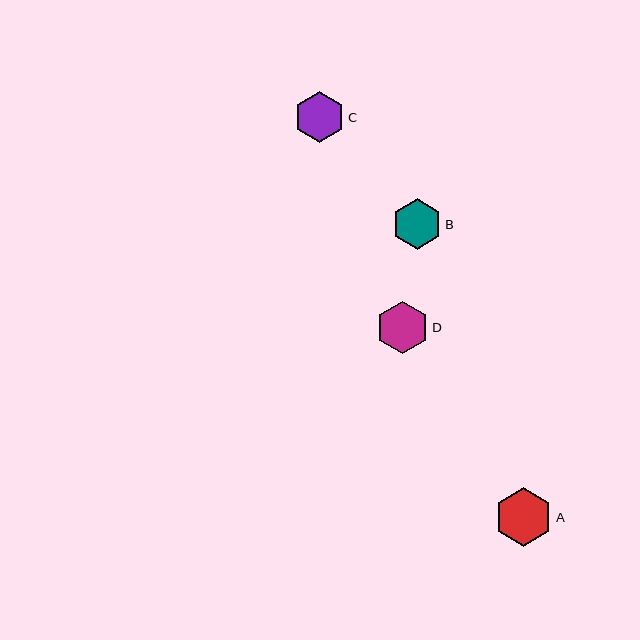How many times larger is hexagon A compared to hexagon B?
Hexagon A is approximately 1.2 times the size of hexagon B.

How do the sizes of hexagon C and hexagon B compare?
Hexagon C and hexagon B are approximately the same size.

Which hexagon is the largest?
Hexagon A is the largest with a size of approximately 59 pixels.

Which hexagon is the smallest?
Hexagon B is the smallest with a size of approximately 50 pixels.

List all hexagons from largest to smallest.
From largest to smallest: A, D, C, B.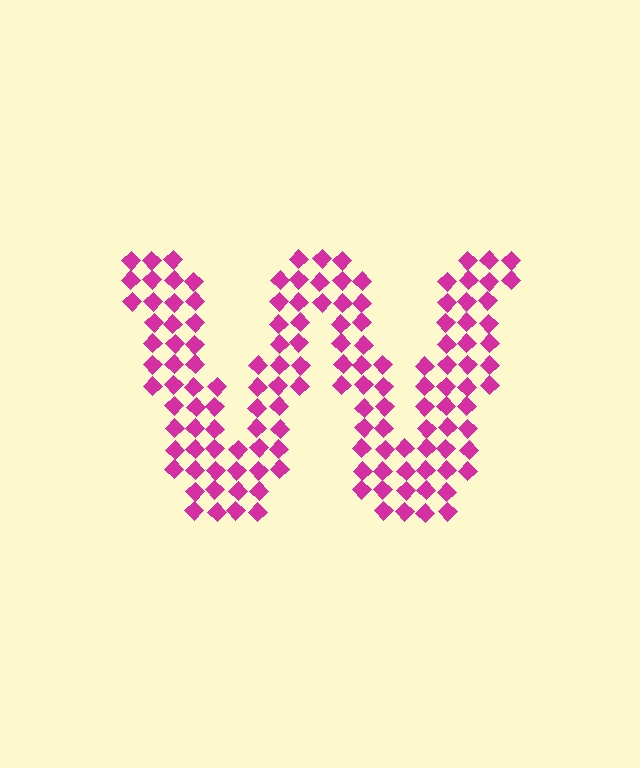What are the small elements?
The small elements are diamonds.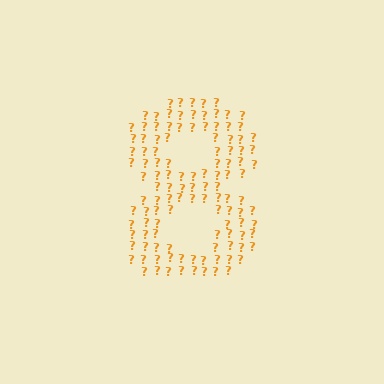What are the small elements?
The small elements are question marks.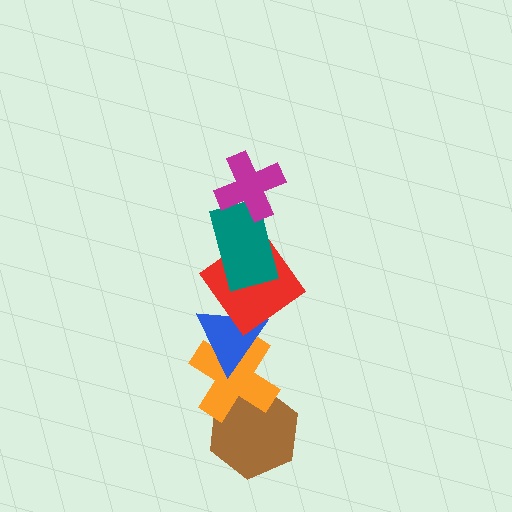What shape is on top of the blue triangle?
The red diamond is on top of the blue triangle.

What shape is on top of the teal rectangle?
The magenta cross is on top of the teal rectangle.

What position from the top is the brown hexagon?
The brown hexagon is 6th from the top.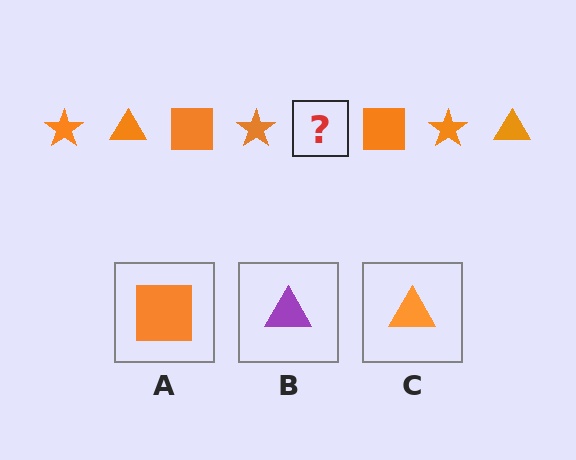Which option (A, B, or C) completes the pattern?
C.